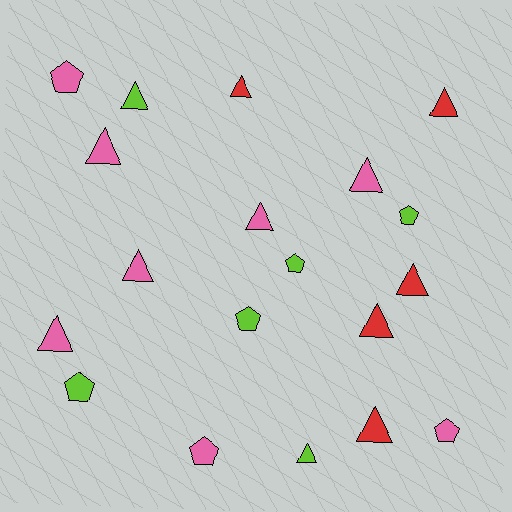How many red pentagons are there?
There are no red pentagons.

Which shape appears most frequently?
Triangle, with 12 objects.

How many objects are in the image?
There are 19 objects.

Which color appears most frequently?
Pink, with 8 objects.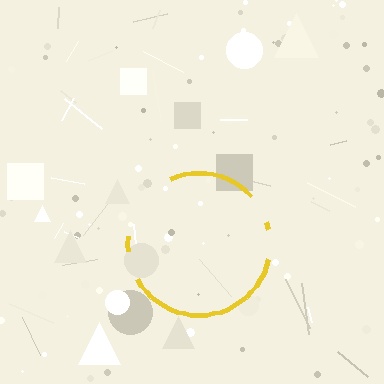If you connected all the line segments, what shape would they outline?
They would outline a circle.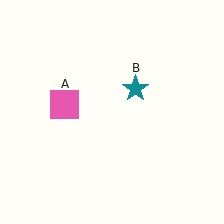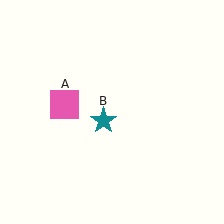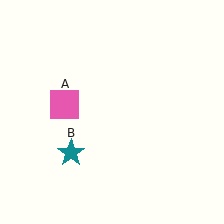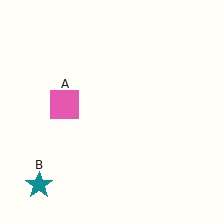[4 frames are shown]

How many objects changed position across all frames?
1 object changed position: teal star (object B).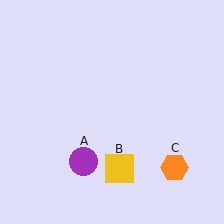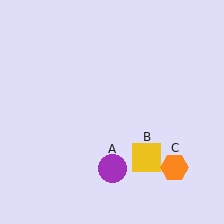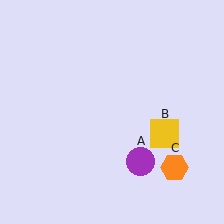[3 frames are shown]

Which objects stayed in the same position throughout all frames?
Orange hexagon (object C) remained stationary.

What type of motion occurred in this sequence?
The purple circle (object A), yellow square (object B) rotated counterclockwise around the center of the scene.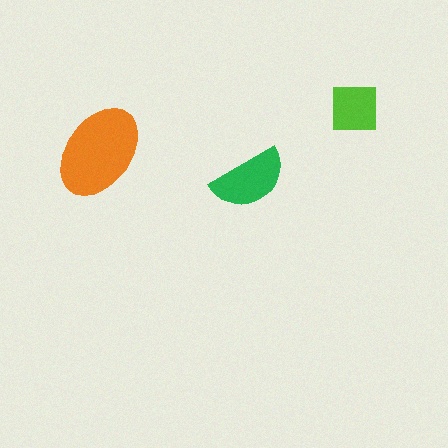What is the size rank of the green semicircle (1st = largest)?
2nd.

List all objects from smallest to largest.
The lime square, the green semicircle, the orange ellipse.